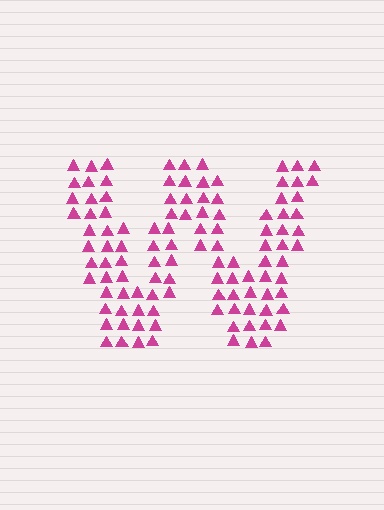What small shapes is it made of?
It is made of small triangles.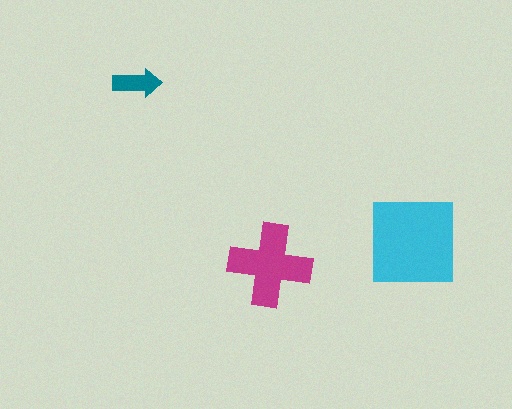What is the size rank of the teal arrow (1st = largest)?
3rd.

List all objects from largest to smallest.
The cyan square, the magenta cross, the teal arrow.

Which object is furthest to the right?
The cyan square is rightmost.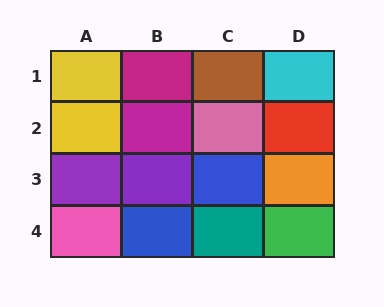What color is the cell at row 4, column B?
Blue.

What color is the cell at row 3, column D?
Orange.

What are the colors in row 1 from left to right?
Yellow, magenta, brown, cyan.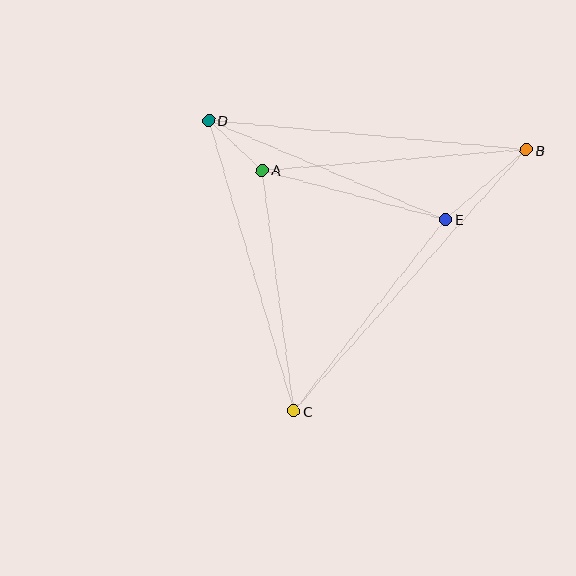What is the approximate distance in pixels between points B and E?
The distance between B and E is approximately 107 pixels.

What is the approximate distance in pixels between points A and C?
The distance between A and C is approximately 243 pixels.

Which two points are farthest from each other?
Points B and C are farthest from each other.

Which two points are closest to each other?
Points A and D are closest to each other.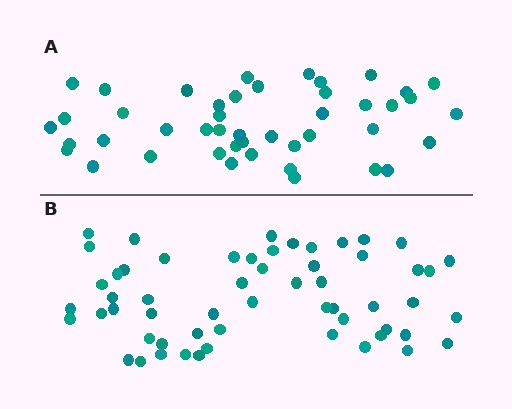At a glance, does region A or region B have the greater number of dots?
Region B (the bottom region) has more dots.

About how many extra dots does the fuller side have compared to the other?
Region B has roughly 12 or so more dots than region A.